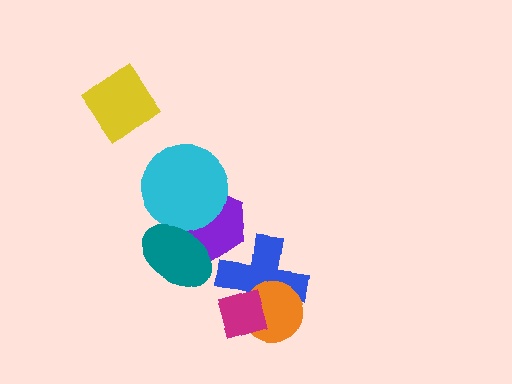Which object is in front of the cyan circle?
The teal ellipse is in front of the cyan circle.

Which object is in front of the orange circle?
The magenta diamond is in front of the orange circle.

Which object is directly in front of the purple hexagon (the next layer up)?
The cyan circle is directly in front of the purple hexagon.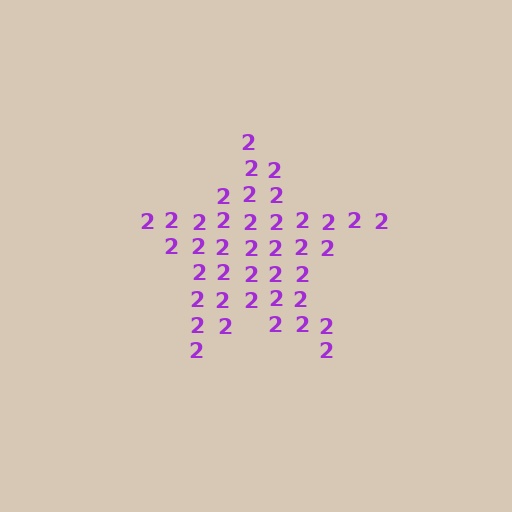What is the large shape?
The large shape is a star.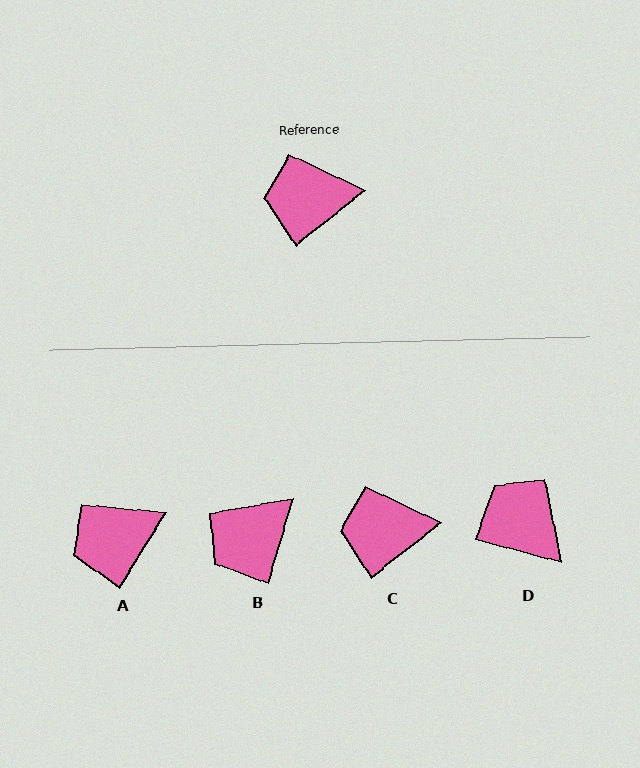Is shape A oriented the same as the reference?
No, it is off by about 20 degrees.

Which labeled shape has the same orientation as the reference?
C.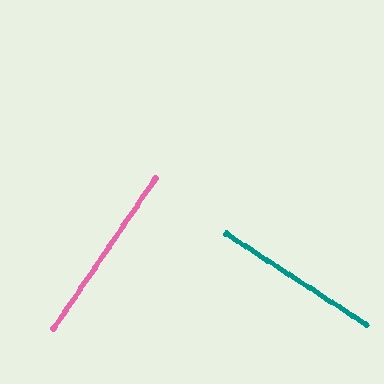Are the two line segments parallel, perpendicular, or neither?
Perpendicular — they meet at approximately 89°.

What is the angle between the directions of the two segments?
Approximately 89 degrees.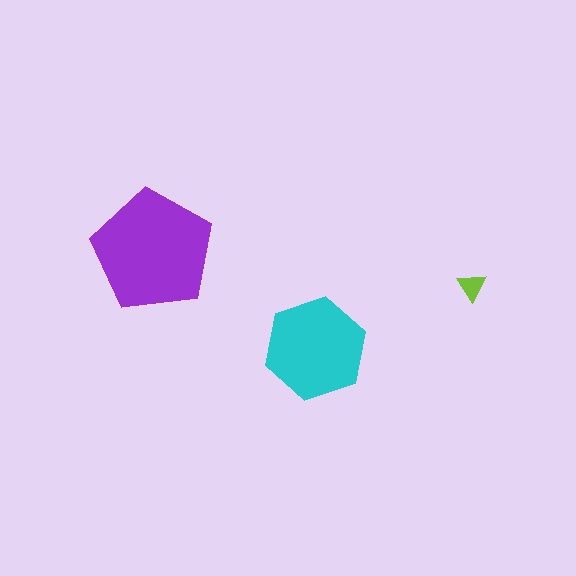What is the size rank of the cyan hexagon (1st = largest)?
2nd.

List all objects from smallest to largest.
The lime triangle, the cyan hexagon, the purple pentagon.